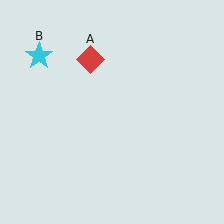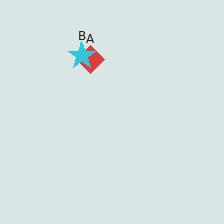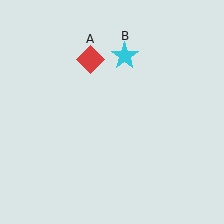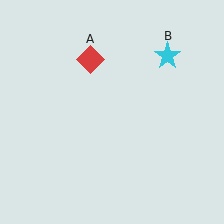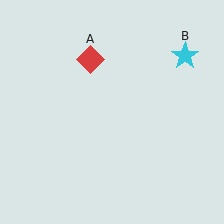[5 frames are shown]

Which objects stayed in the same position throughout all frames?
Red diamond (object A) remained stationary.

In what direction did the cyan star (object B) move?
The cyan star (object B) moved right.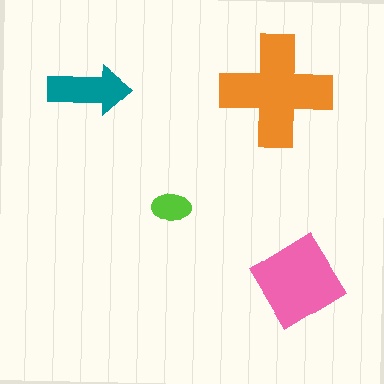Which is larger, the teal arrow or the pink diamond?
The pink diamond.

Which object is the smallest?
The lime ellipse.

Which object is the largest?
The orange cross.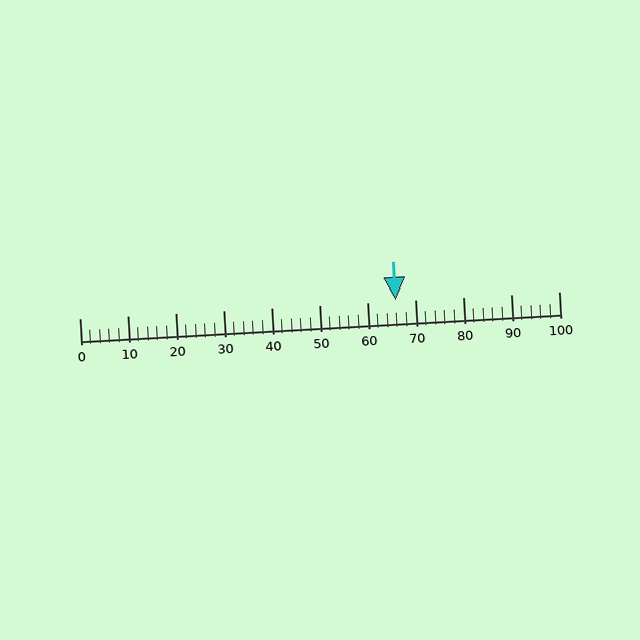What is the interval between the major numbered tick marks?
The major tick marks are spaced 10 units apart.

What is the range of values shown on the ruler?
The ruler shows values from 0 to 100.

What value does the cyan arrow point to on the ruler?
The cyan arrow points to approximately 66.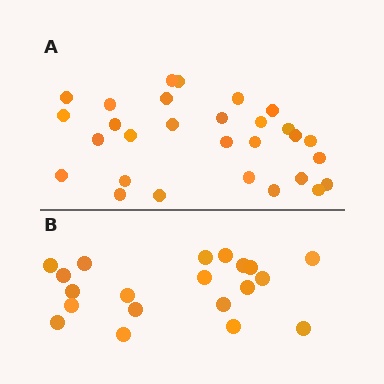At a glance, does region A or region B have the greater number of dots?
Region A (the top region) has more dots.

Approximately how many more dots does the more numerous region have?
Region A has roughly 8 or so more dots than region B.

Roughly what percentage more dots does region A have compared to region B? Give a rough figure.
About 45% more.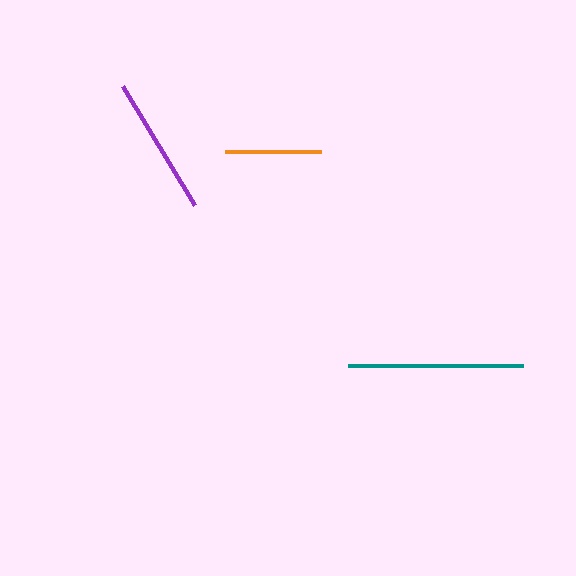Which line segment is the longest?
The teal line is the longest at approximately 175 pixels.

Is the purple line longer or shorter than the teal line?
The teal line is longer than the purple line.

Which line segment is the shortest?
The orange line is the shortest at approximately 95 pixels.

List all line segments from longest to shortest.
From longest to shortest: teal, purple, orange.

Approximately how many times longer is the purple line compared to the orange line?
The purple line is approximately 1.5 times the length of the orange line.